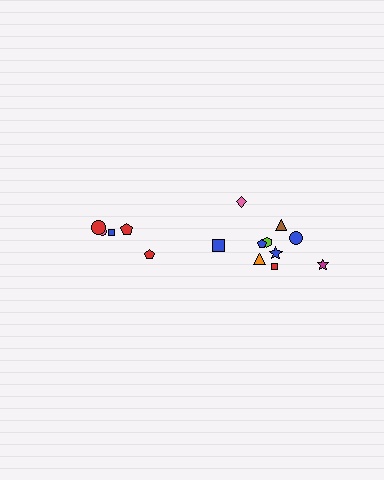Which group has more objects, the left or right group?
The right group.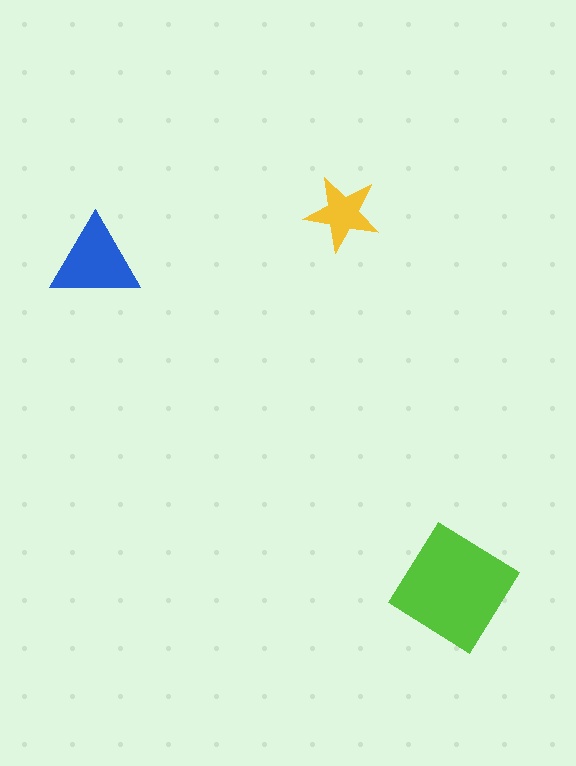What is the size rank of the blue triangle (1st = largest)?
2nd.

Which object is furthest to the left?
The blue triangle is leftmost.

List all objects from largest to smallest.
The lime diamond, the blue triangle, the yellow star.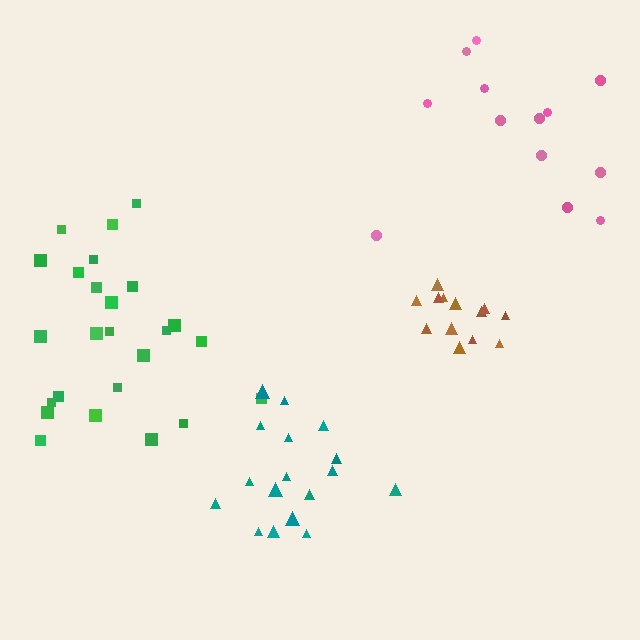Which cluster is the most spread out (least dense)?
Pink.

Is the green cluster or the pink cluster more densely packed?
Green.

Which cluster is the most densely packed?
Brown.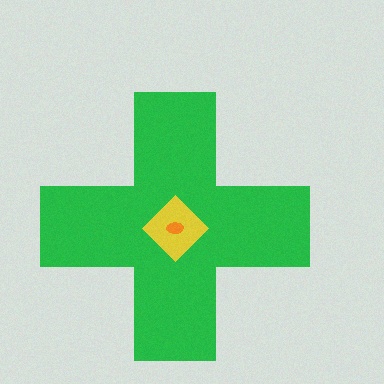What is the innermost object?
The orange ellipse.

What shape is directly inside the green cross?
The yellow diamond.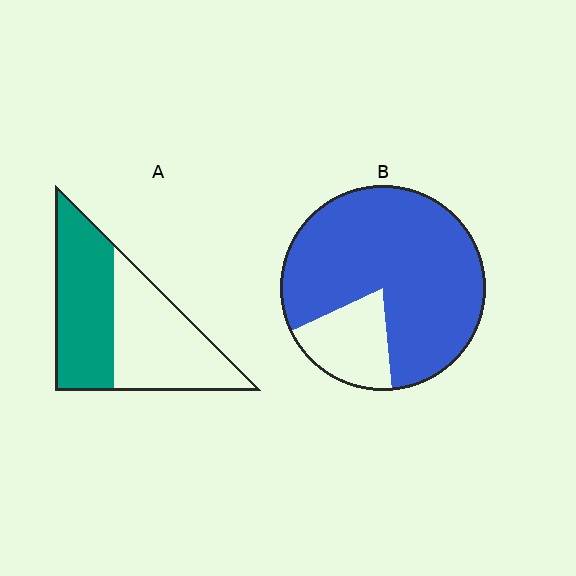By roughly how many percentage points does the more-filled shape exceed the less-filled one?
By roughly 30 percentage points (B over A).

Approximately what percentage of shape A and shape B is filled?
A is approximately 50% and B is approximately 80%.